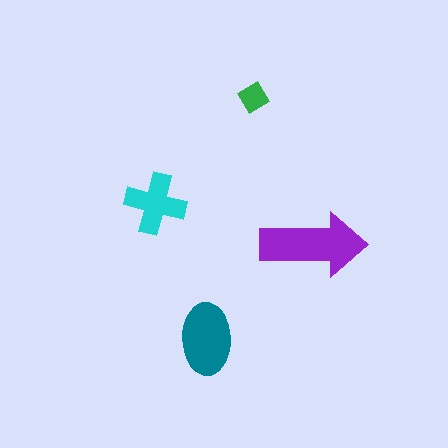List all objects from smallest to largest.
The green diamond, the cyan cross, the teal ellipse, the purple arrow.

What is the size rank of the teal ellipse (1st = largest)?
2nd.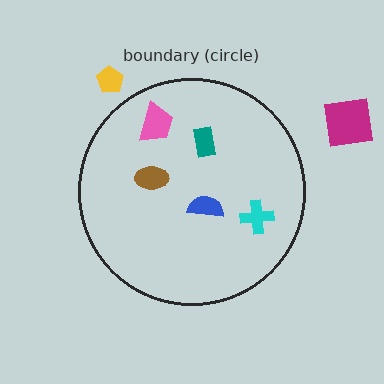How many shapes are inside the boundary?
5 inside, 2 outside.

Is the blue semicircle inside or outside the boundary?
Inside.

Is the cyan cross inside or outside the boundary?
Inside.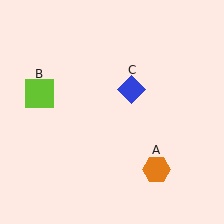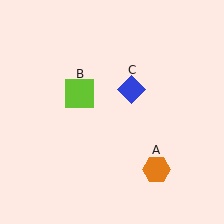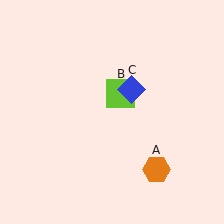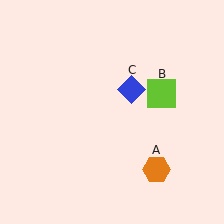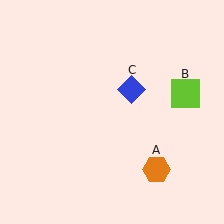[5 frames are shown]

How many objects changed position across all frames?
1 object changed position: lime square (object B).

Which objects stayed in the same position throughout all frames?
Orange hexagon (object A) and blue diamond (object C) remained stationary.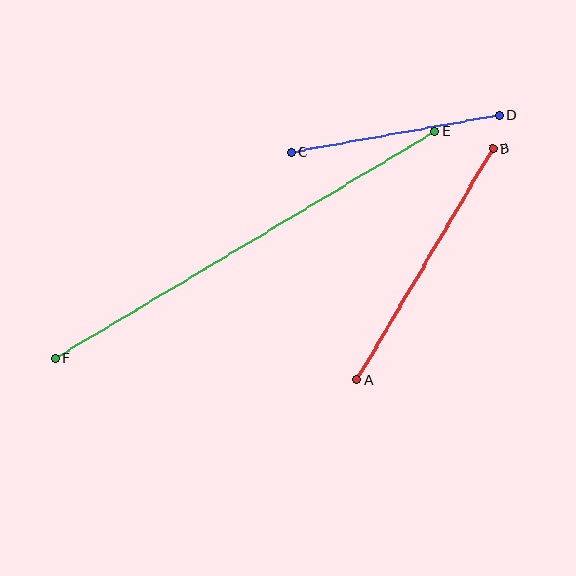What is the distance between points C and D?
The distance is approximately 211 pixels.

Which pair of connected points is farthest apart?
Points E and F are farthest apart.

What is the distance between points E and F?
The distance is approximately 442 pixels.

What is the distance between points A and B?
The distance is approximately 268 pixels.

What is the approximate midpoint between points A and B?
The midpoint is at approximately (425, 264) pixels.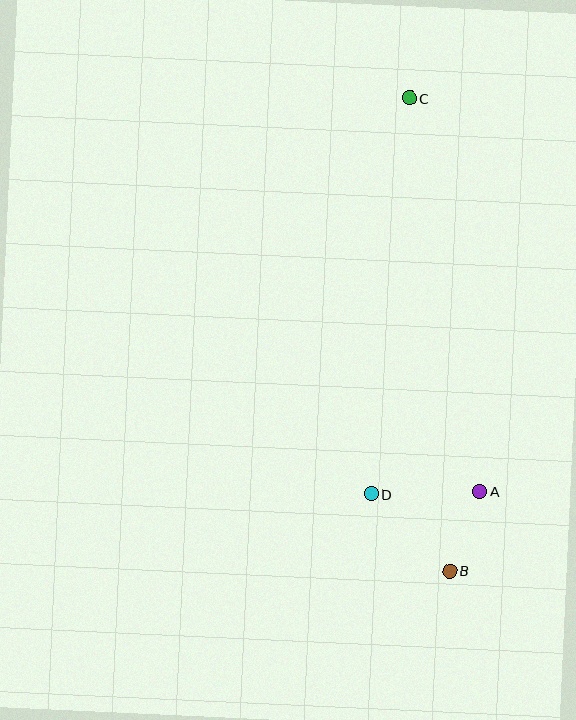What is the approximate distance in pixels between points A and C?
The distance between A and C is approximately 400 pixels.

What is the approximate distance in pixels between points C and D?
The distance between C and D is approximately 398 pixels.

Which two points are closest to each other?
Points A and B are closest to each other.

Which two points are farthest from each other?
Points B and C are farthest from each other.